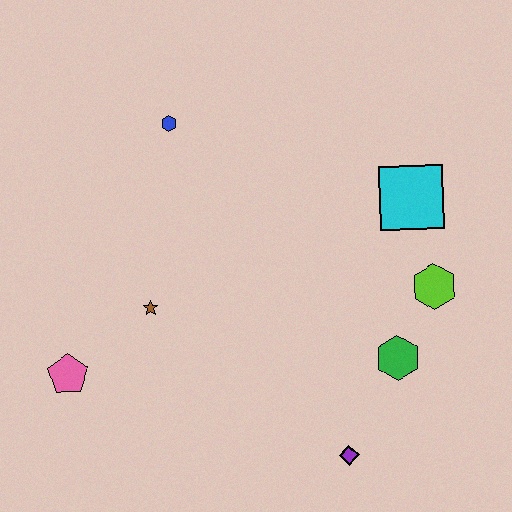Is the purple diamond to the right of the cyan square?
No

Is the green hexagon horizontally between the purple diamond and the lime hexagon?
Yes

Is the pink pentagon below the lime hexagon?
Yes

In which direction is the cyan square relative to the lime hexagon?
The cyan square is above the lime hexagon.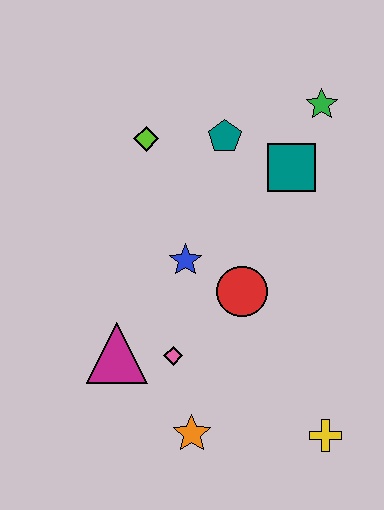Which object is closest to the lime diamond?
The teal pentagon is closest to the lime diamond.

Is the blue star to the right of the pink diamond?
Yes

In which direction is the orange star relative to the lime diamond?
The orange star is below the lime diamond.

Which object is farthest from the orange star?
The green star is farthest from the orange star.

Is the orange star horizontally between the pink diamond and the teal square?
Yes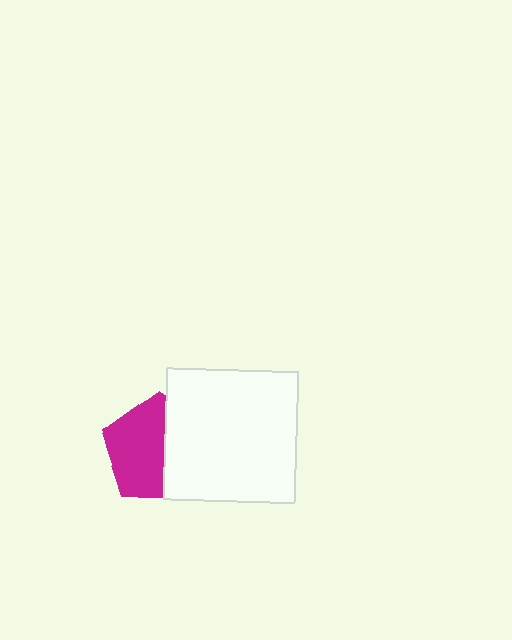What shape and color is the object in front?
The object in front is a white square.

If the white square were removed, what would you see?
You would see the complete magenta pentagon.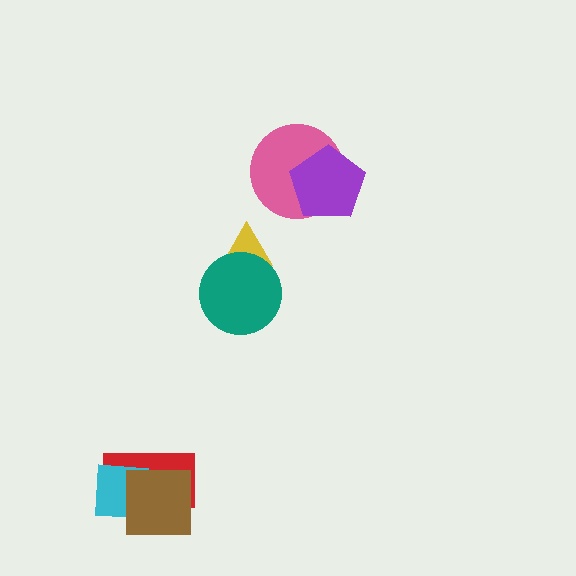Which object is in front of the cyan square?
The brown square is in front of the cyan square.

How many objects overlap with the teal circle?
1 object overlaps with the teal circle.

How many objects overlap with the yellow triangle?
1 object overlaps with the yellow triangle.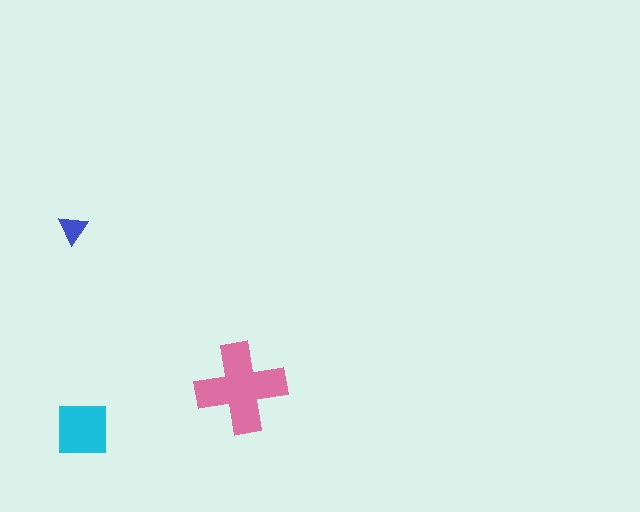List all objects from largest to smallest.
The pink cross, the cyan square, the blue triangle.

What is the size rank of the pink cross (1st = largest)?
1st.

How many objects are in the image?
There are 3 objects in the image.